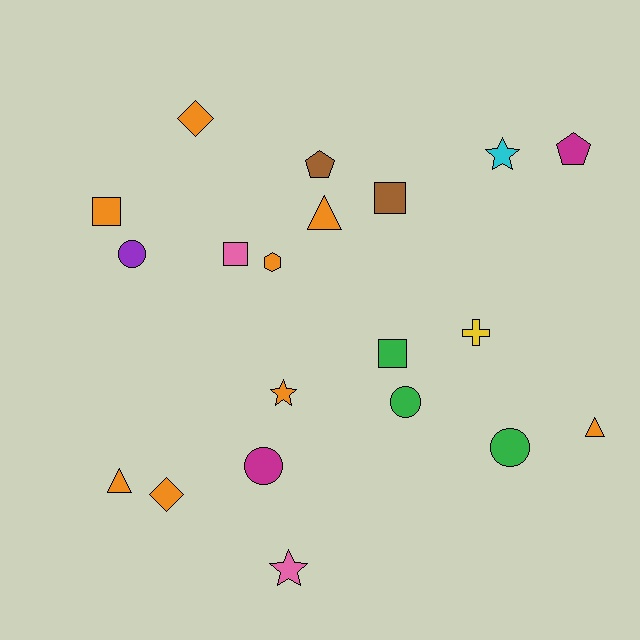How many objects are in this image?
There are 20 objects.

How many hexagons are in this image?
There is 1 hexagon.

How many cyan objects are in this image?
There is 1 cyan object.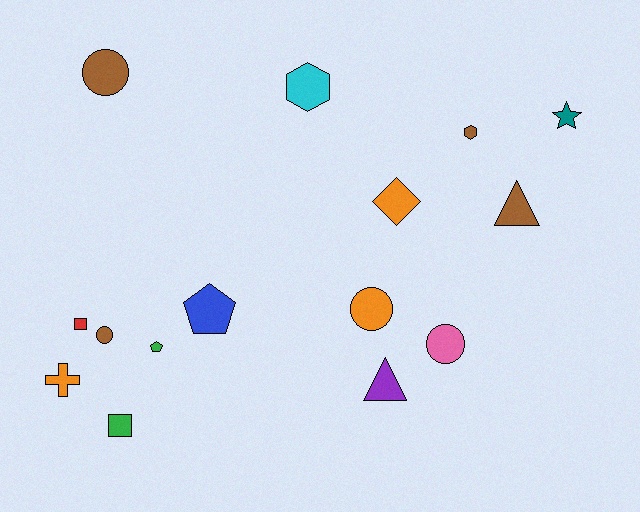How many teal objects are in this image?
There is 1 teal object.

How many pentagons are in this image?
There are 2 pentagons.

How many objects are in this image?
There are 15 objects.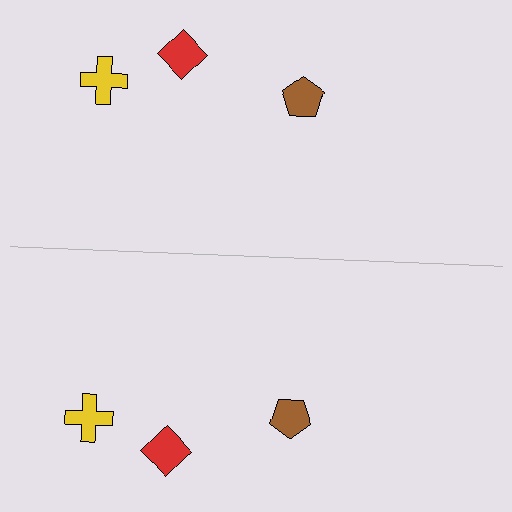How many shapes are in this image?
There are 6 shapes in this image.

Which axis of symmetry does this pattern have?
The pattern has a horizontal axis of symmetry running through the center of the image.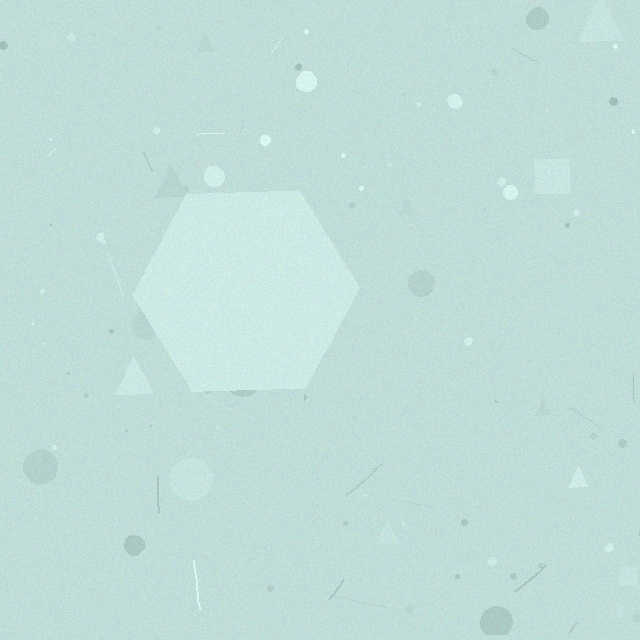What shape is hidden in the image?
A hexagon is hidden in the image.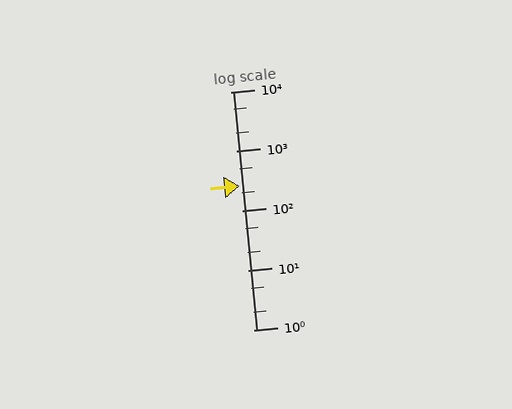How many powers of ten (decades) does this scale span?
The scale spans 4 decades, from 1 to 10000.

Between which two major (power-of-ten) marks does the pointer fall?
The pointer is between 100 and 1000.